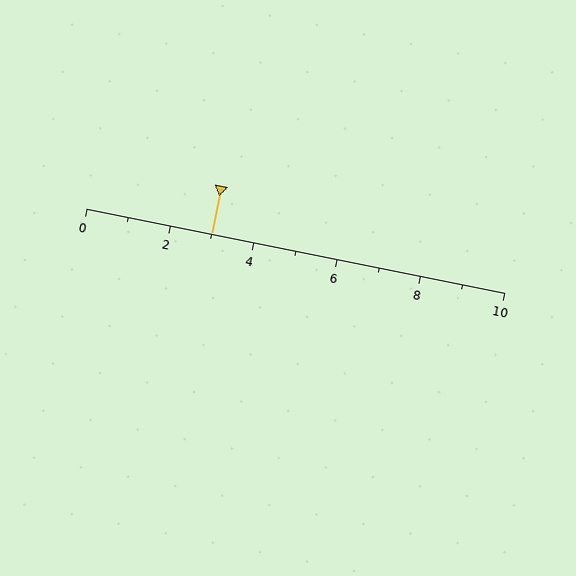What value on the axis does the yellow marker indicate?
The marker indicates approximately 3.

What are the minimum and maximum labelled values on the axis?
The axis runs from 0 to 10.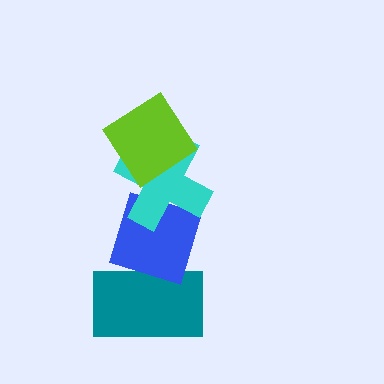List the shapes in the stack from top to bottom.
From top to bottom: the lime diamond, the cyan cross, the blue diamond, the teal rectangle.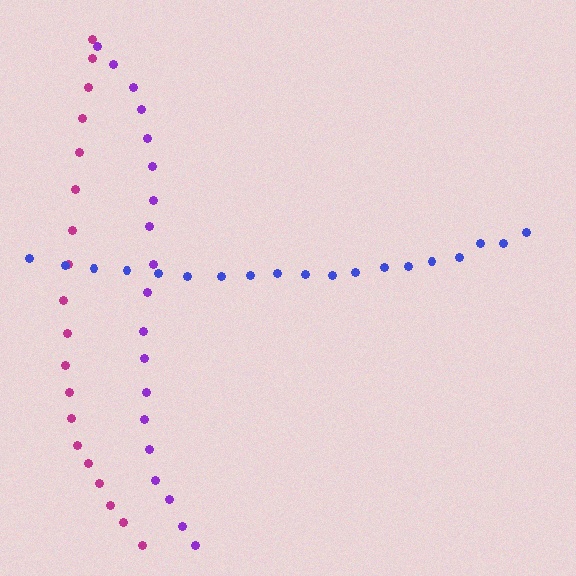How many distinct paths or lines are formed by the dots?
There are 3 distinct paths.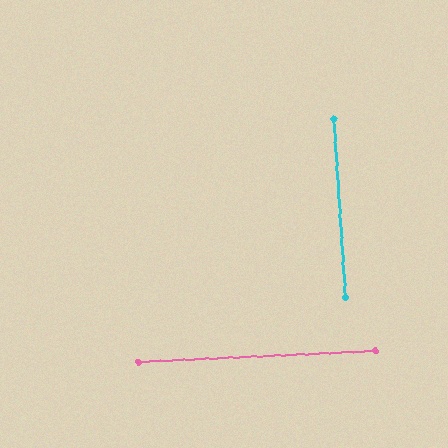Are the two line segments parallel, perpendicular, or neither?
Perpendicular — they meet at approximately 89°.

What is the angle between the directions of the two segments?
Approximately 89 degrees.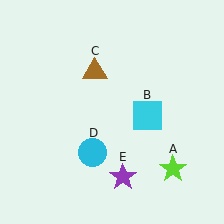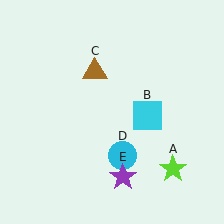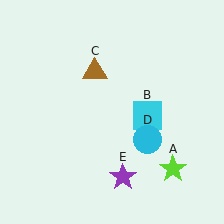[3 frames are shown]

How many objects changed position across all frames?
1 object changed position: cyan circle (object D).